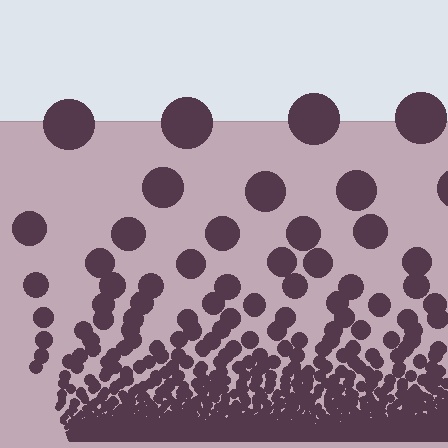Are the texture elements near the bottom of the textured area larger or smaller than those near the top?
Smaller. The gradient is inverted — elements near the bottom are smaller and denser.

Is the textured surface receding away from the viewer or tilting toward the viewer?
The surface appears to tilt toward the viewer. Texture elements get larger and sparser toward the top.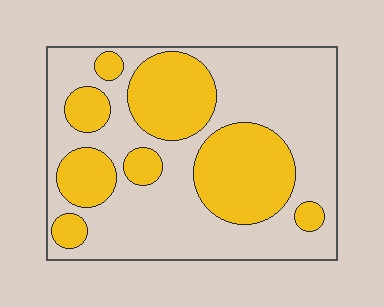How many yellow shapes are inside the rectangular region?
8.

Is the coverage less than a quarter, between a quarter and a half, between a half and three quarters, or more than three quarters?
Between a quarter and a half.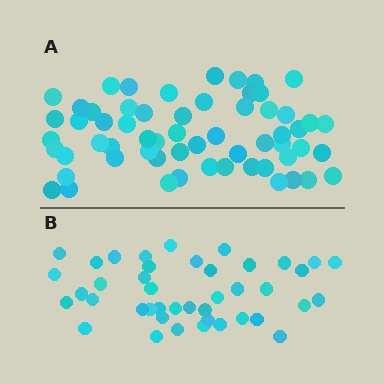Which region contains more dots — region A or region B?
Region A (the top region) has more dots.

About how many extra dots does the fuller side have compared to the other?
Region A has approximately 20 more dots than region B.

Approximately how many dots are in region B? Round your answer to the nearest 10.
About 40 dots. (The exact count is 42, which rounds to 40.)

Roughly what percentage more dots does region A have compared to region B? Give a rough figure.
About 45% more.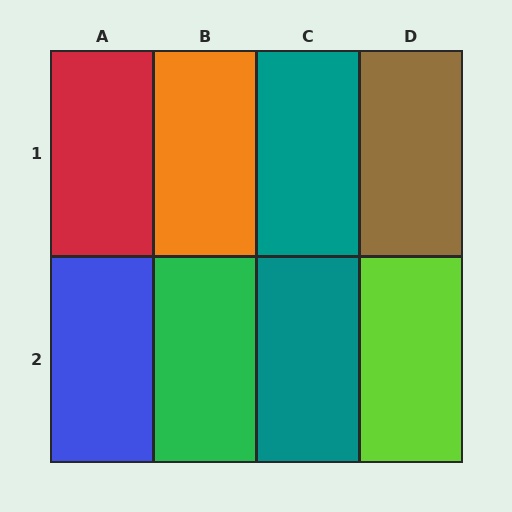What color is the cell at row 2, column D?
Lime.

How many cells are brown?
1 cell is brown.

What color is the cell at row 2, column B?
Green.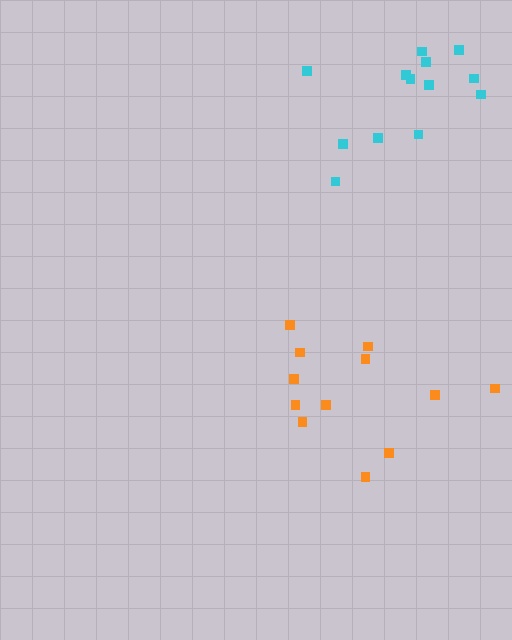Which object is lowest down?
The orange cluster is bottommost.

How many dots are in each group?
Group 1: 12 dots, Group 2: 13 dots (25 total).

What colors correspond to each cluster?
The clusters are colored: orange, cyan.